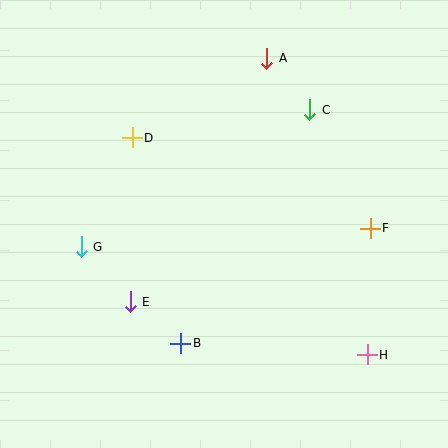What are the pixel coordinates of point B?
Point B is at (181, 343).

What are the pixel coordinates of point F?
Point F is at (370, 228).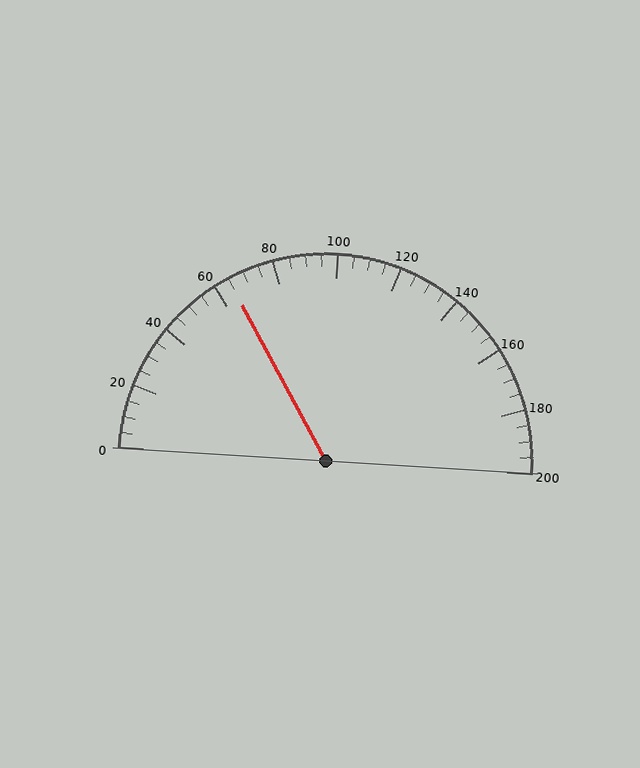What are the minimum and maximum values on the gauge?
The gauge ranges from 0 to 200.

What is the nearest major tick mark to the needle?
The nearest major tick mark is 60.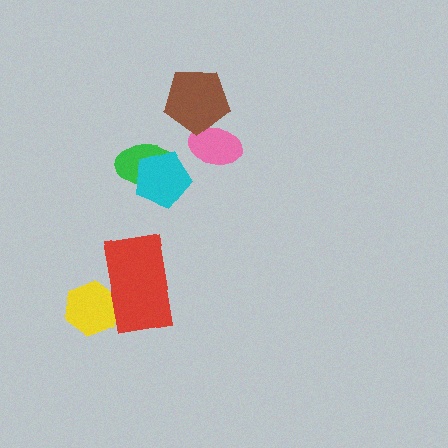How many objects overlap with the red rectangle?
1 object overlaps with the red rectangle.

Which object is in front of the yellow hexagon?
The red rectangle is in front of the yellow hexagon.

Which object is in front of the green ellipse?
The cyan pentagon is in front of the green ellipse.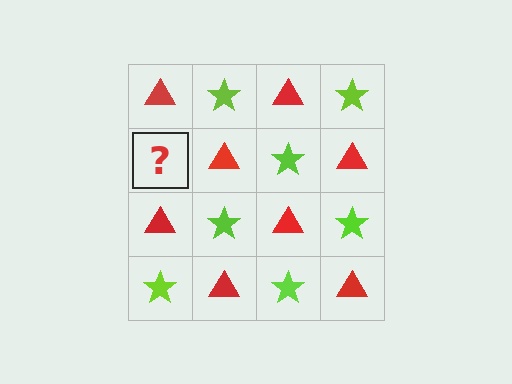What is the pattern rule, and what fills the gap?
The rule is that it alternates red triangle and lime star in a checkerboard pattern. The gap should be filled with a lime star.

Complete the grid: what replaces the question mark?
The question mark should be replaced with a lime star.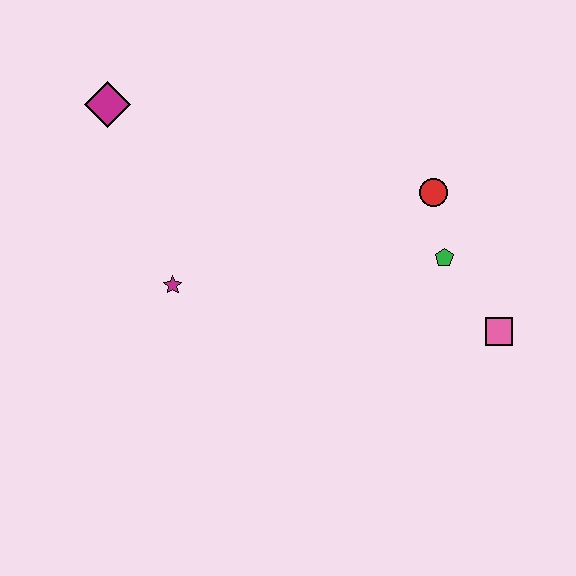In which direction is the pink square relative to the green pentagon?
The pink square is below the green pentagon.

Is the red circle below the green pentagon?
No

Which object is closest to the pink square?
The green pentagon is closest to the pink square.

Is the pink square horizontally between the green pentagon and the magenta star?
No